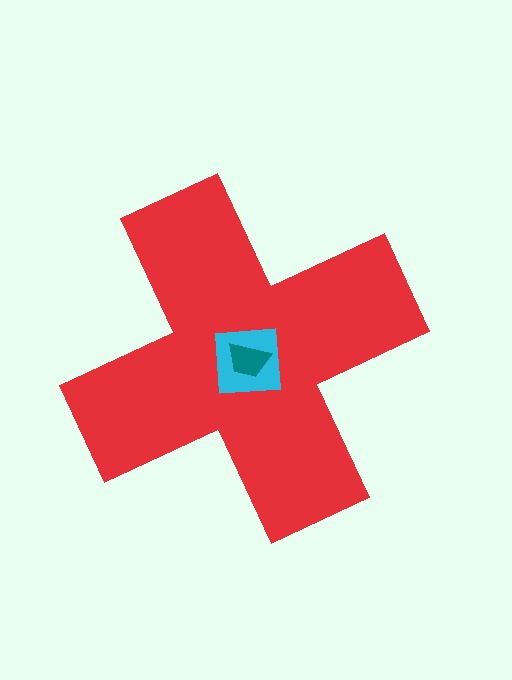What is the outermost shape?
The red cross.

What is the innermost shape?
The teal trapezoid.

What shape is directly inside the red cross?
The cyan square.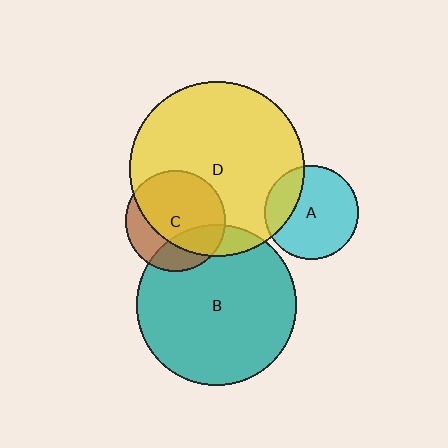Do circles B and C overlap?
Yes.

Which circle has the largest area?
Circle D (yellow).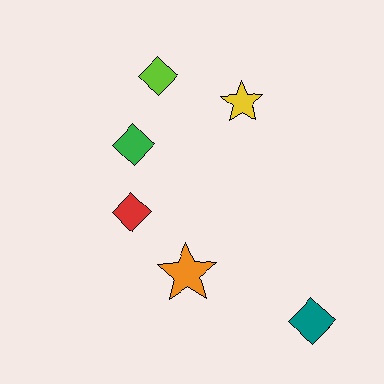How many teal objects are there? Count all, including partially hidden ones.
There is 1 teal object.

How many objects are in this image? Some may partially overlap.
There are 6 objects.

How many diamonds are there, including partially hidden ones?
There are 4 diamonds.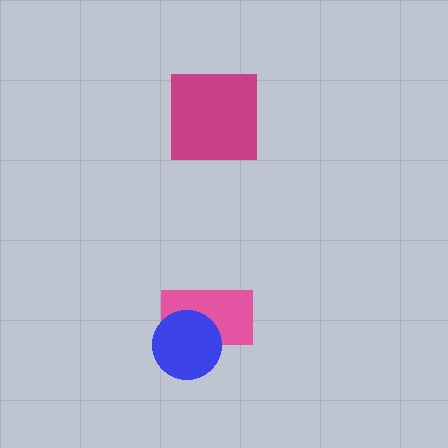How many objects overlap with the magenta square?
0 objects overlap with the magenta square.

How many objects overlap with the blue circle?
1 object overlaps with the blue circle.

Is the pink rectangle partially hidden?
Yes, it is partially covered by another shape.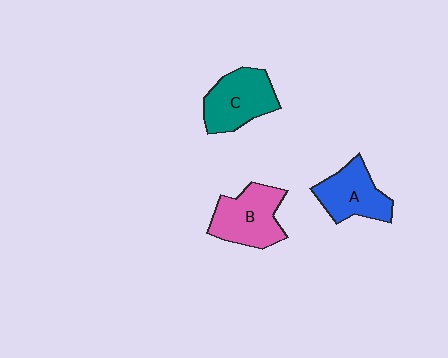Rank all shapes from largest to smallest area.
From largest to smallest: B (pink), C (teal), A (blue).